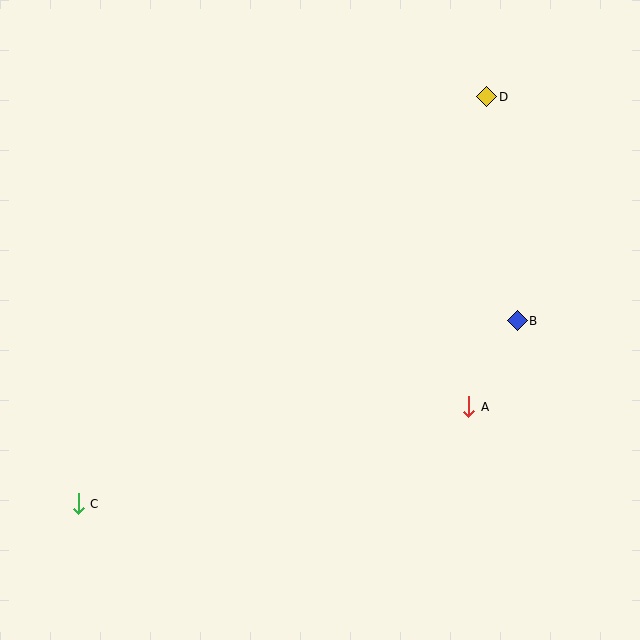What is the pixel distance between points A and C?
The distance between A and C is 402 pixels.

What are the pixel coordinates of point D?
Point D is at (487, 97).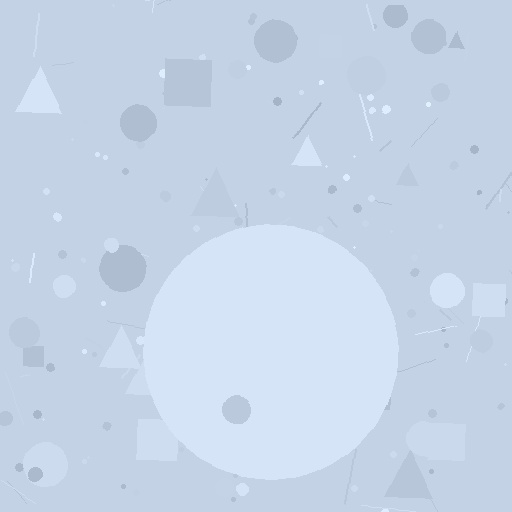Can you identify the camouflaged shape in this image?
The camouflaged shape is a circle.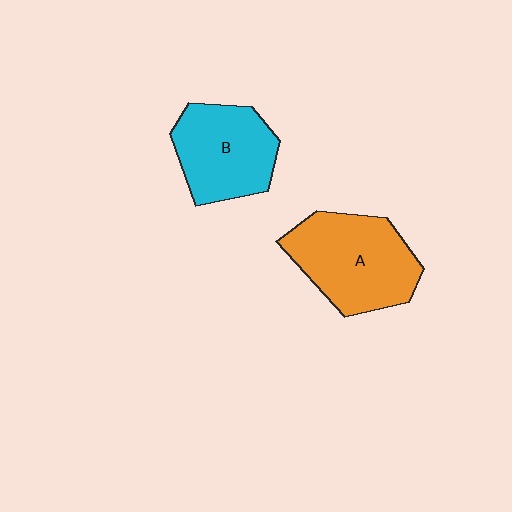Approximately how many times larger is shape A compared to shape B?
Approximately 1.2 times.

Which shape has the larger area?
Shape A (orange).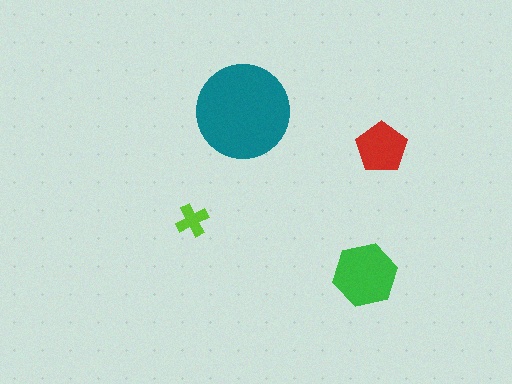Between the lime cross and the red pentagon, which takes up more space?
The red pentagon.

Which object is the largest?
The teal circle.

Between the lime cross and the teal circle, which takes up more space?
The teal circle.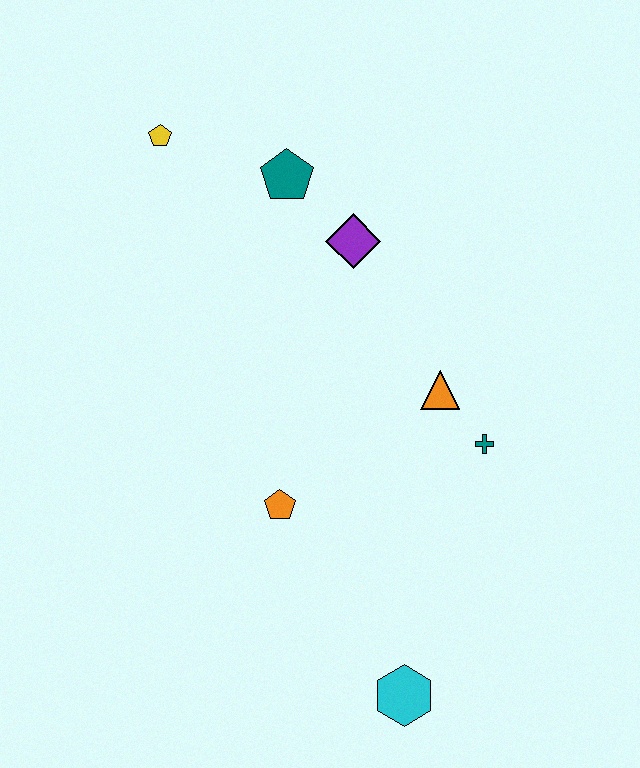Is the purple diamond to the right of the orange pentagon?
Yes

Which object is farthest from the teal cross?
The yellow pentagon is farthest from the teal cross.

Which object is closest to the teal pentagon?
The purple diamond is closest to the teal pentagon.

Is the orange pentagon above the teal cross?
No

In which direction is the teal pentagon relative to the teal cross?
The teal pentagon is above the teal cross.